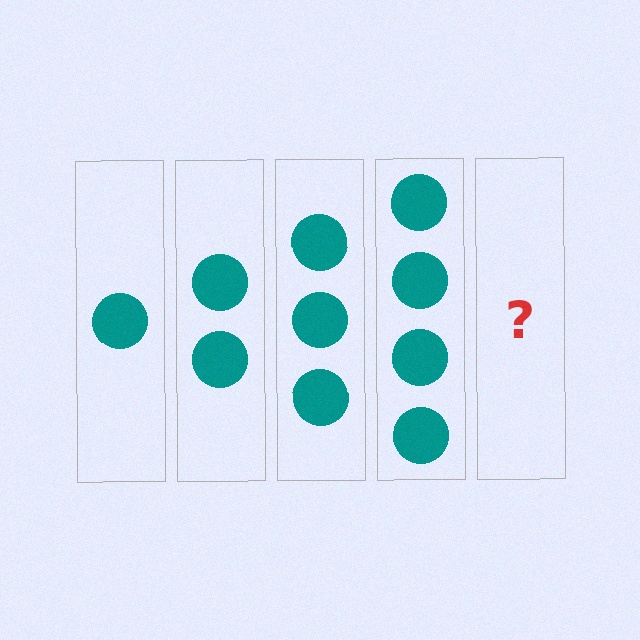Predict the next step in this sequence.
The next step is 5 circles.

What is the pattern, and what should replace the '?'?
The pattern is that each step adds one more circle. The '?' should be 5 circles.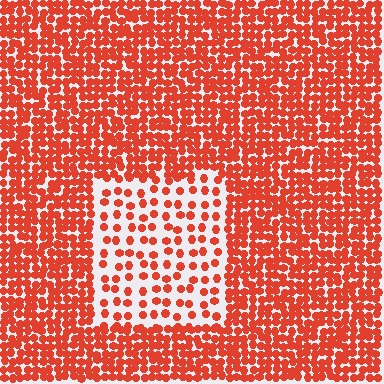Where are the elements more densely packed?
The elements are more densely packed outside the rectangle boundary.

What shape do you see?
I see a rectangle.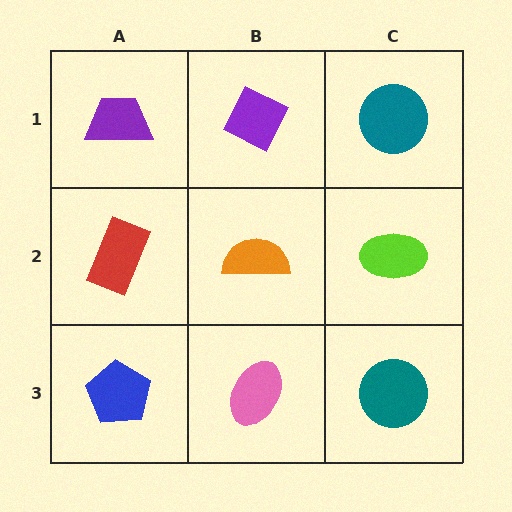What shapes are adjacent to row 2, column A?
A purple trapezoid (row 1, column A), a blue pentagon (row 3, column A), an orange semicircle (row 2, column B).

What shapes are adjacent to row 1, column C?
A lime ellipse (row 2, column C), a purple diamond (row 1, column B).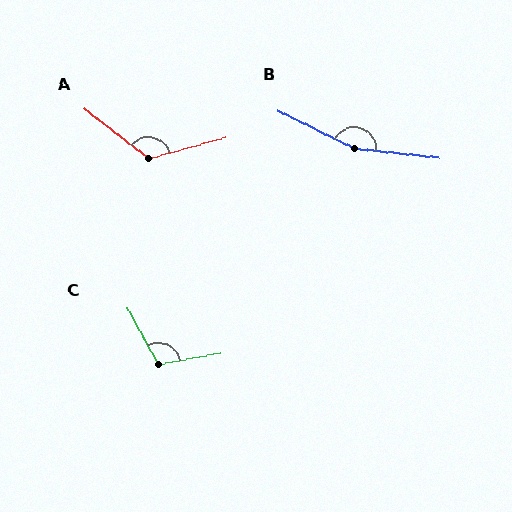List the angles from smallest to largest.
C (107°), A (128°), B (160°).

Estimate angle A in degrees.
Approximately 128 degrees.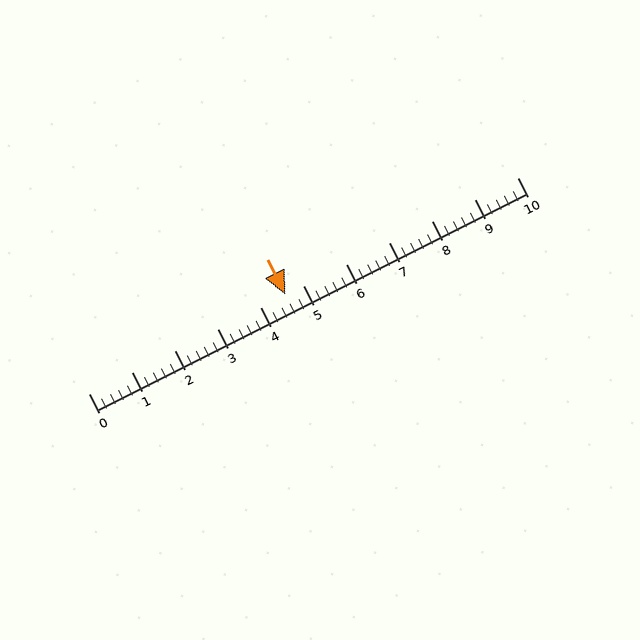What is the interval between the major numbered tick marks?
The major tick marks are spaced 1 units apart.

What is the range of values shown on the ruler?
The ruler shows values from 0 to 10.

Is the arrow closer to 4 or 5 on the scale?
The arrow is closer to 5.